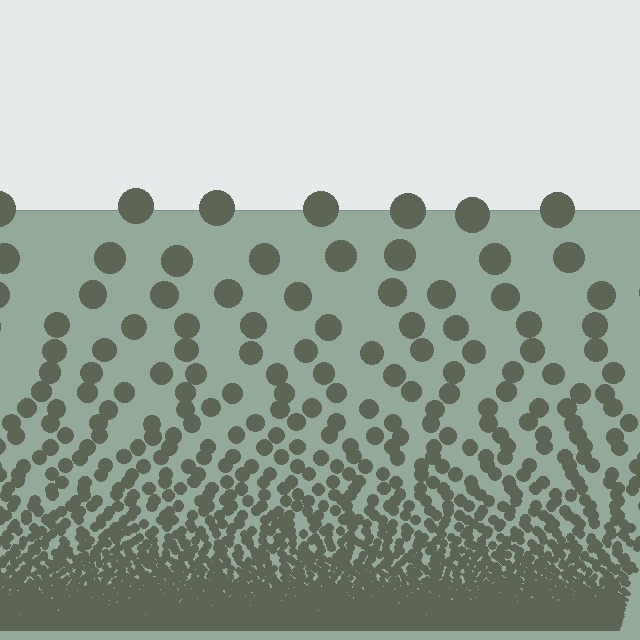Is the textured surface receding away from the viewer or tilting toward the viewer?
The surface appears to tilt toward the viewer. Texture elements get larger and sparser toward the top.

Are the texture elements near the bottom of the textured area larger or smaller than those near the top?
Smaller. The gradient is inverted — elements near the bottom are smaller and denser.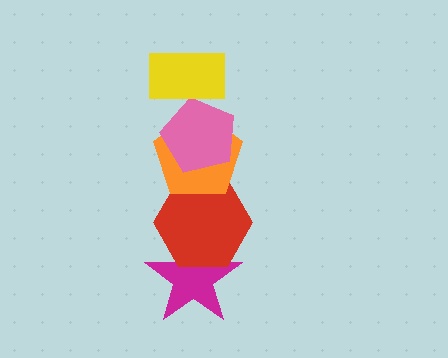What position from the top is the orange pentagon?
The orange pentagon is 3rd from the top.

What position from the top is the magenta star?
The magenta star is 5th from the top.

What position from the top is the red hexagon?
The red hexagon is 4th from the top.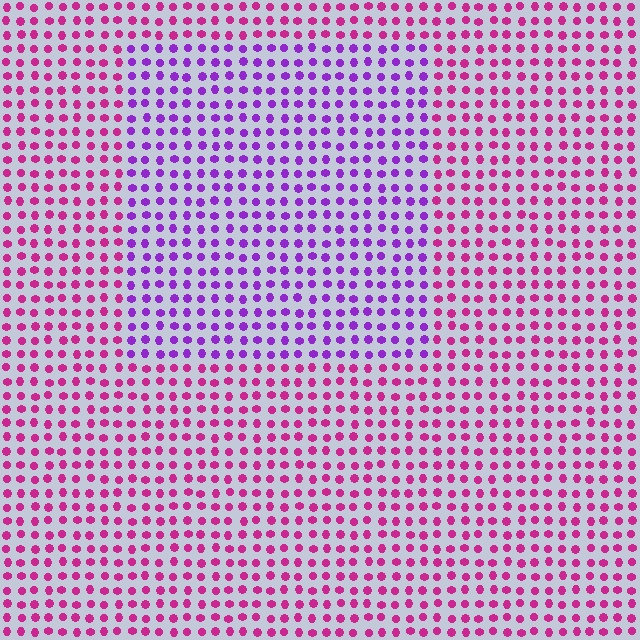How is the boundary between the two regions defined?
The boundary is defined purely by a slight shift in hue (about 42 degrees). Spacing, size, and orientation are identical on both sides.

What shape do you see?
I see a rectangle.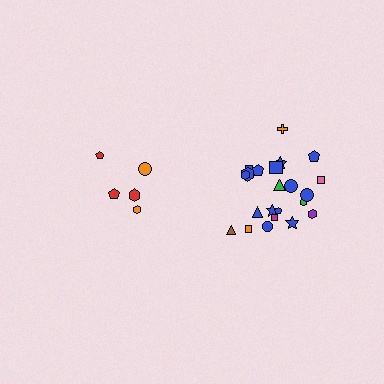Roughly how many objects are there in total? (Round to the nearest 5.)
Roughly 25 objects in total.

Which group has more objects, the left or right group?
The right group.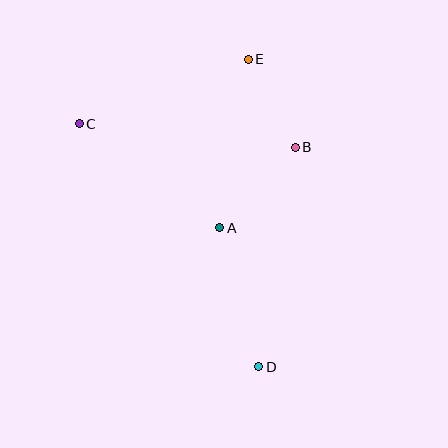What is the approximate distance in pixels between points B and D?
The distance between B and D is approximately 222 pixels.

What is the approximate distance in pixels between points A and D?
The distance between A and D is approximately 145 pixels.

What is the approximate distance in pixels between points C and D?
The distance between C and D is approximately 302 pixels.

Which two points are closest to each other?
Points B and E are closest to each other.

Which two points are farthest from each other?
Points D and E are farthest from each other.